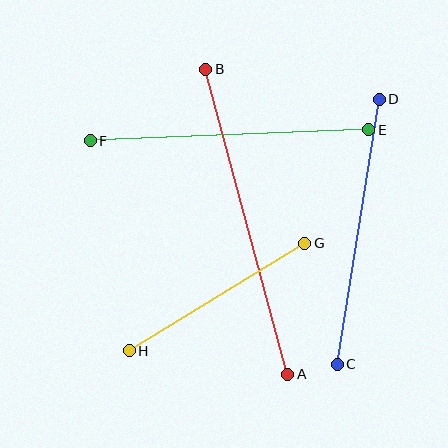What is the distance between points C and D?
The distance is approximately 268 pixels.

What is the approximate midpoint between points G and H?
The midpoint is at approximately (217, 297) pixels.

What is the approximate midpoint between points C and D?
The midpoint is at approximately (358, 232) pixels.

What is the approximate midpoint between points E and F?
The midpoint is at approximately (229, 135) pixels.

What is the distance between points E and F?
The distance is approximately 278 pixels.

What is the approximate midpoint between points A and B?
The midpoint is at approximately (247, 222) pixels.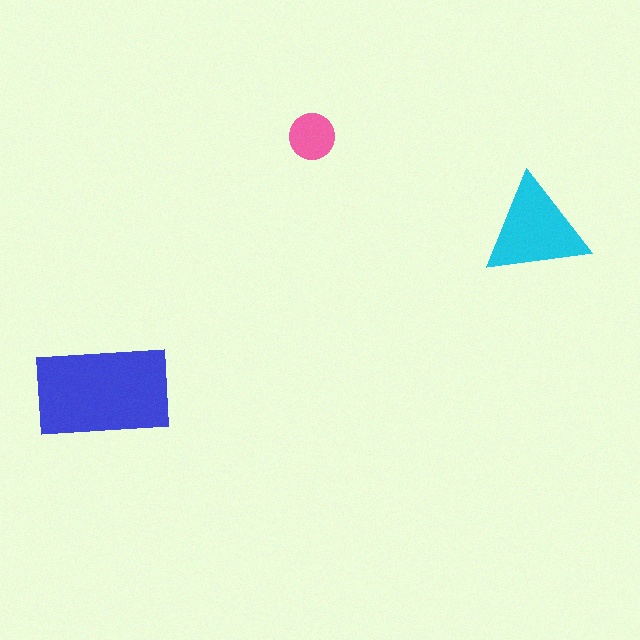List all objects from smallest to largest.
The pink circle, the cyan triangle, the blue rectangle.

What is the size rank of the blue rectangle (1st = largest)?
1st.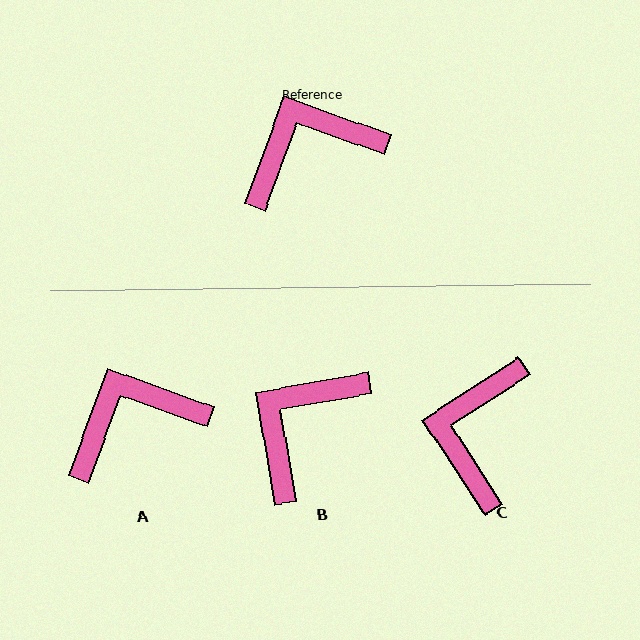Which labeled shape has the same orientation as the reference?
A.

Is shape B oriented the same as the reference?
No, it is off by about 30 degrees.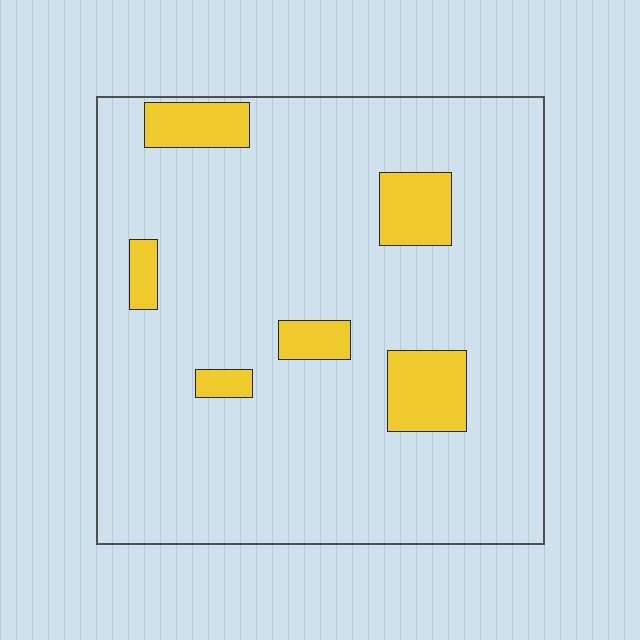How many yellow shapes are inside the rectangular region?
6.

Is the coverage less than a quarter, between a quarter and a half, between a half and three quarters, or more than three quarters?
Less than a quarter.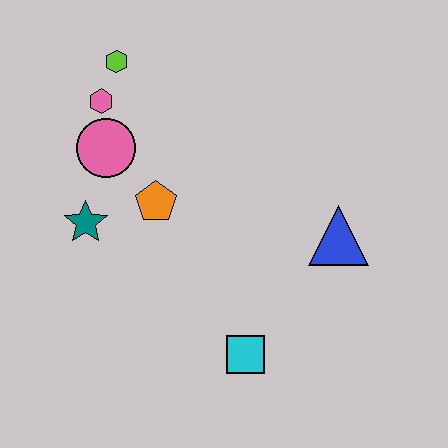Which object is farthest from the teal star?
The blue triangle is farthest from the teal star.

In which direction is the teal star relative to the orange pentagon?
The teal star is to the left of the orange pentagon.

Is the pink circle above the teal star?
Yes